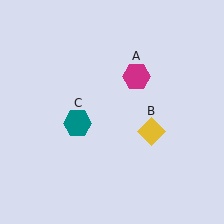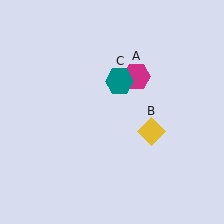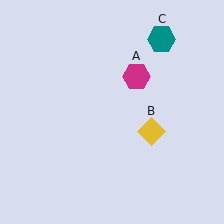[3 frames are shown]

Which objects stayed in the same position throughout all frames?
Magenta hexagon (object A) and yellow diamond (object B) remained stationary.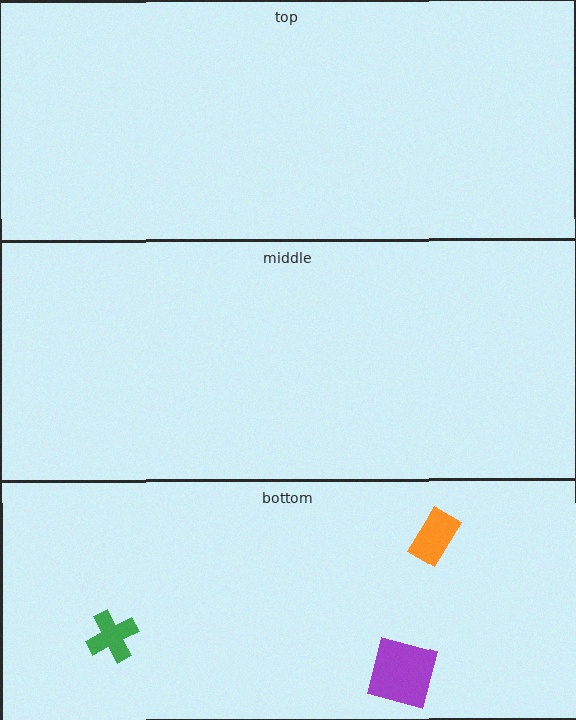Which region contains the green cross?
The bottom region.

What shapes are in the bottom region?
The orange rectangle, the purple square, the green cross.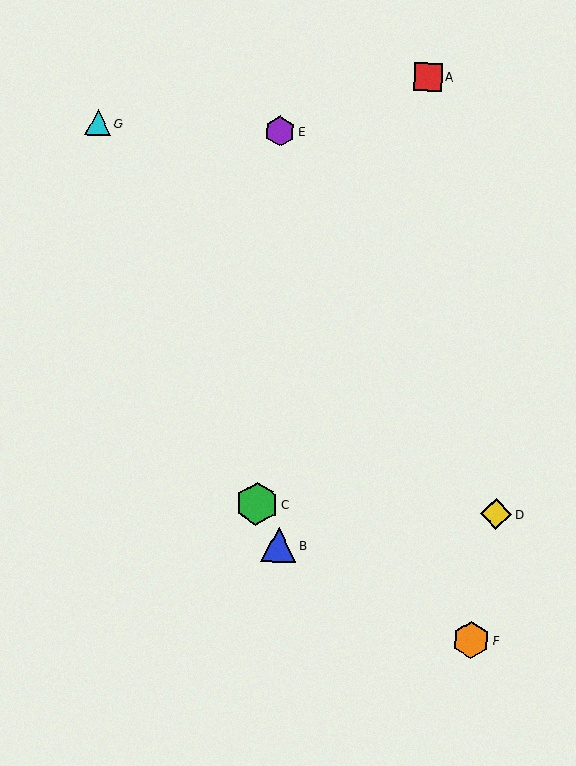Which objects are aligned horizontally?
Objects C, D are aligned horizontally.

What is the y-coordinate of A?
Object A is at y≈77.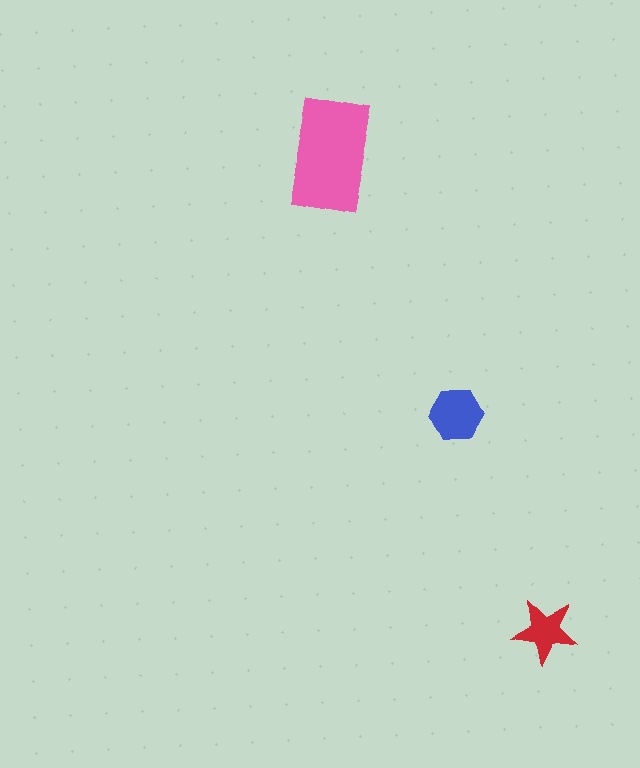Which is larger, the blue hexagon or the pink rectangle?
The pink rectangle.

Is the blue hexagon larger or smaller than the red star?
Larger.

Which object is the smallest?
The red star.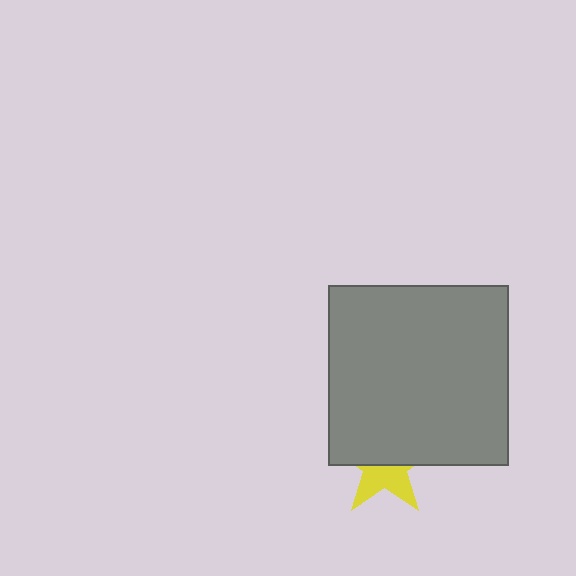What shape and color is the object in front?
The object in front is a gray square.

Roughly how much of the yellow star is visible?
About half of it is visible (roughly 45%).